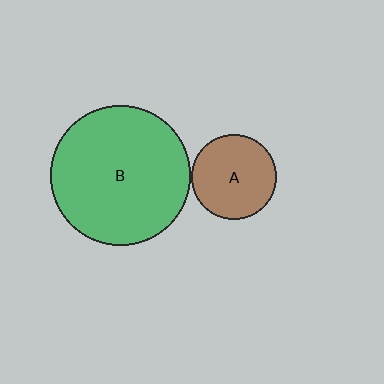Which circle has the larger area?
Circle B (green).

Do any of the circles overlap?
No, none of the circles overlap.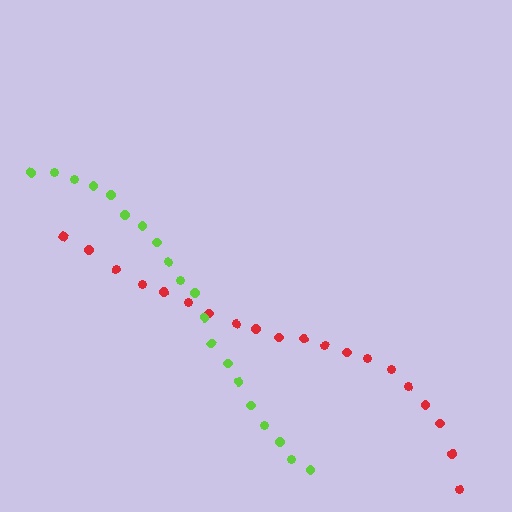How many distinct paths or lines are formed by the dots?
There are 2 distinct paths.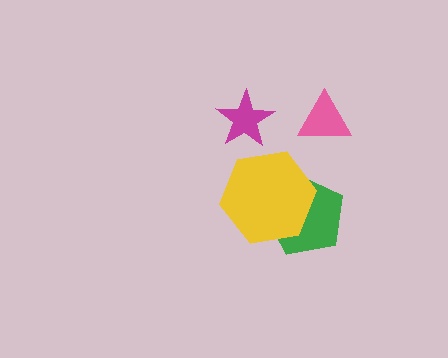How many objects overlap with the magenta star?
0 objects overlap with the magenta star.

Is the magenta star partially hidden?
No, no other shape covers it.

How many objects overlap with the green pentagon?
1 object overlaps with the green pentagon.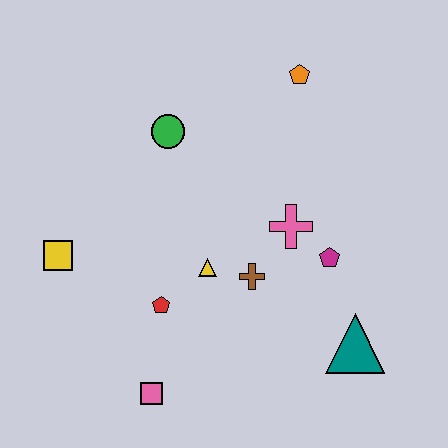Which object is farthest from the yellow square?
The teal triangle is farthest from the yellow square.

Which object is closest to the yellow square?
The red pentagon is closest to the yellow square.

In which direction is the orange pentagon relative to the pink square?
The orange pentagon is above the pink square.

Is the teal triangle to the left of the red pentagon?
No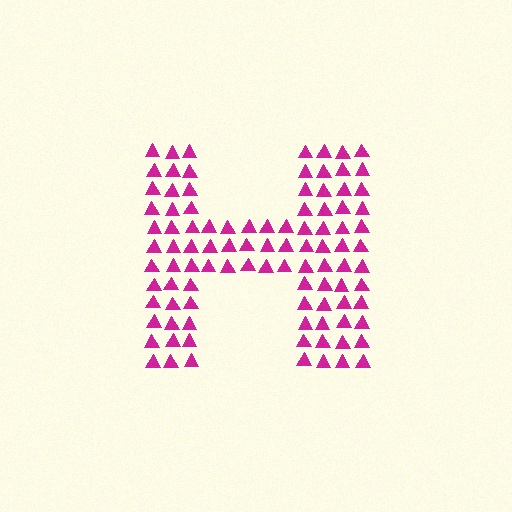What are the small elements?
The small elements are triangles.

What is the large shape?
The large shape is the letter H.